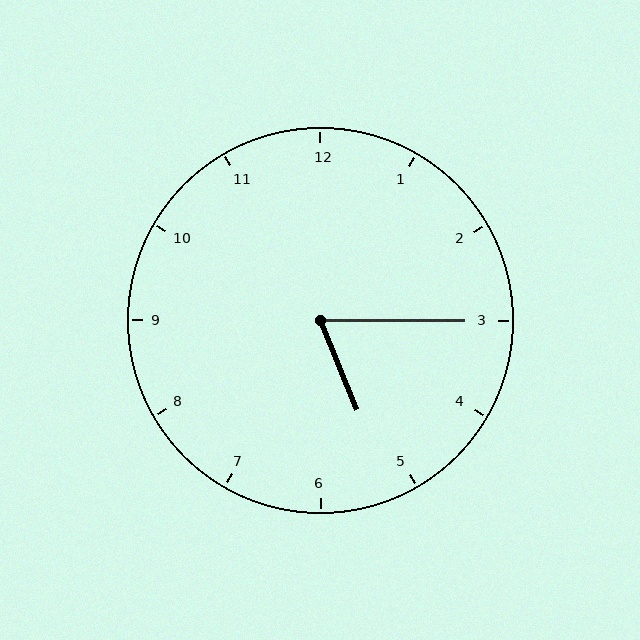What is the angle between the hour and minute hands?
Approximately 68 degrees.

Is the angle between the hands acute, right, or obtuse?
It is acute.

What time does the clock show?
5:15.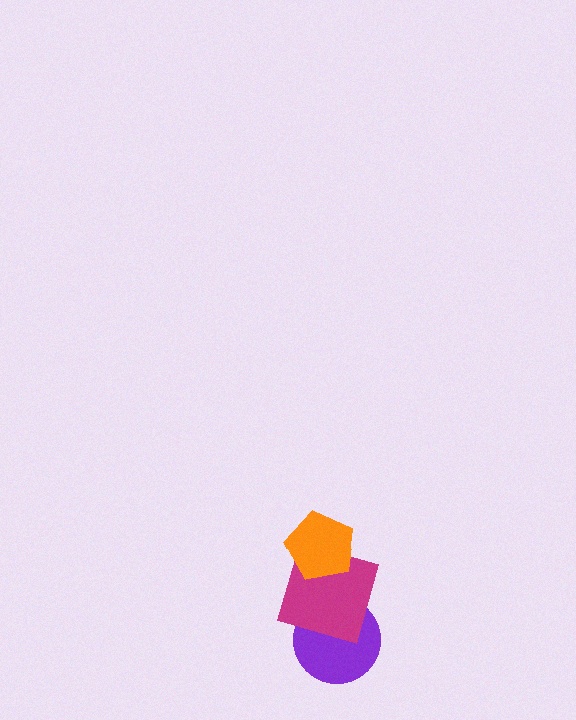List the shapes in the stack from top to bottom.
From top to bottom: the orange pentagon, the magenta square, the purple circle.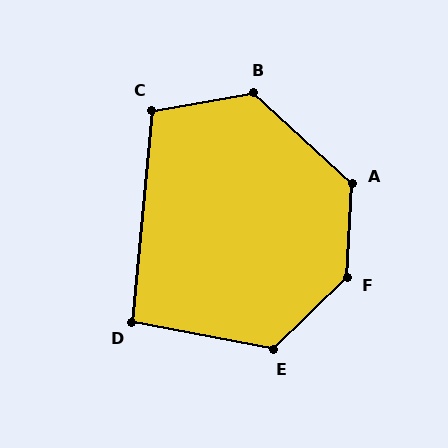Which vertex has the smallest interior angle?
D, at approximately 95 degrees.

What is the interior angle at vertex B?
Approximately 128 degrees (obtuse).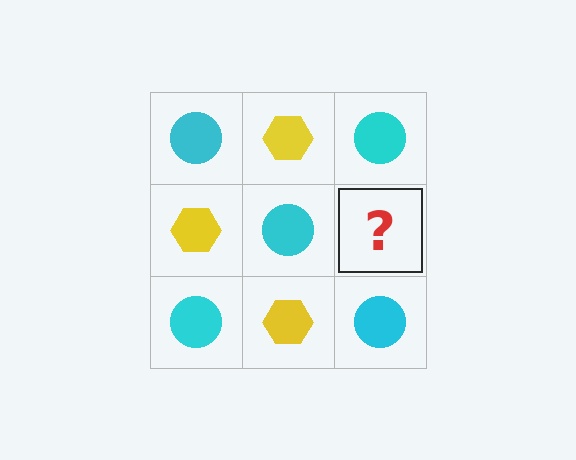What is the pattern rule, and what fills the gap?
The rule is that it alternates cyan circle and yellow hexagon in a checkerboard pattern. The gap should be filled with a yellow hexagon.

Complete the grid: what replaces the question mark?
The question mark should be replaced with a yellow hexagon.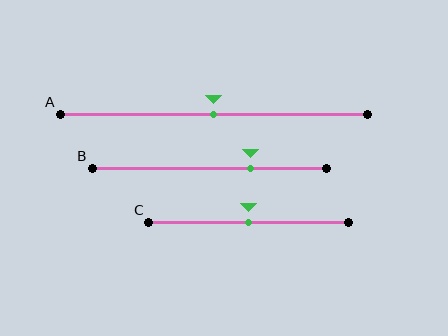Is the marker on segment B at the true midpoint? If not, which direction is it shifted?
No, the marker on segment B is shifted to the right by about 18% of the segment length.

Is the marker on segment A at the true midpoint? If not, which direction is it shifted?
Yes, the marker on segment A is at the true midpoint.